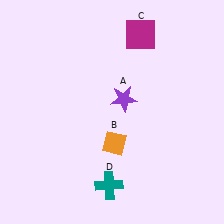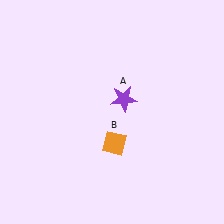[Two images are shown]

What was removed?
The teal cross (D), the magenta square (C) were removed in Image 2.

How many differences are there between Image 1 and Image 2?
There are 2 differences between the two images.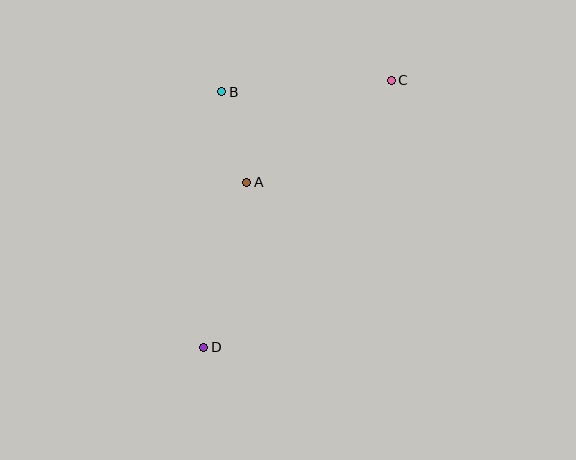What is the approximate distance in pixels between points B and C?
The distance between B and C is approximately 170 pixels.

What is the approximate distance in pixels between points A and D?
The distance between A and D is approximately 170 pixels.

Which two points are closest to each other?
Points A and B are closest to each other.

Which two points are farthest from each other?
Points C and D are farthest from each other.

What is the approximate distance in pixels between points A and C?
The distance between A and C is approximately 177 pixels.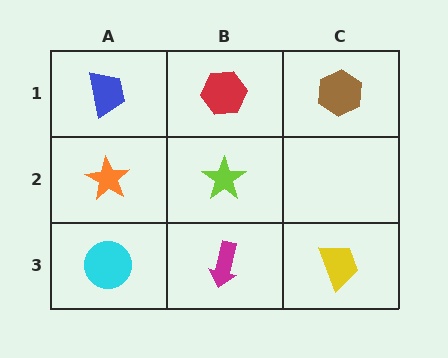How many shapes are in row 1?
3 shapes.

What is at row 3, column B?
A magenta arrow.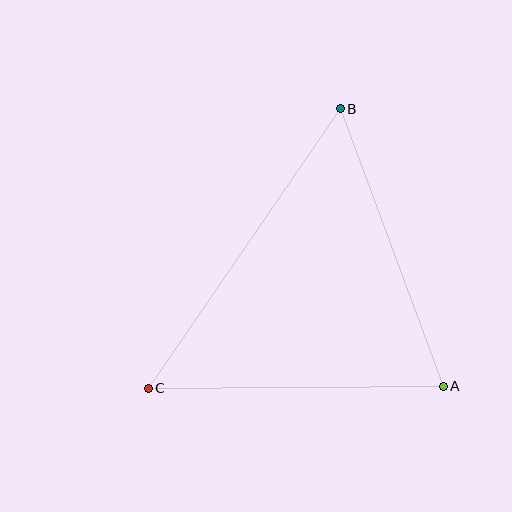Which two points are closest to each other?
Points A and C are closest to each other.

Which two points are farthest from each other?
Points B and C are farthest from each other.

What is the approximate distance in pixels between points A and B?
The distance between A and B is approximately 295 pixels.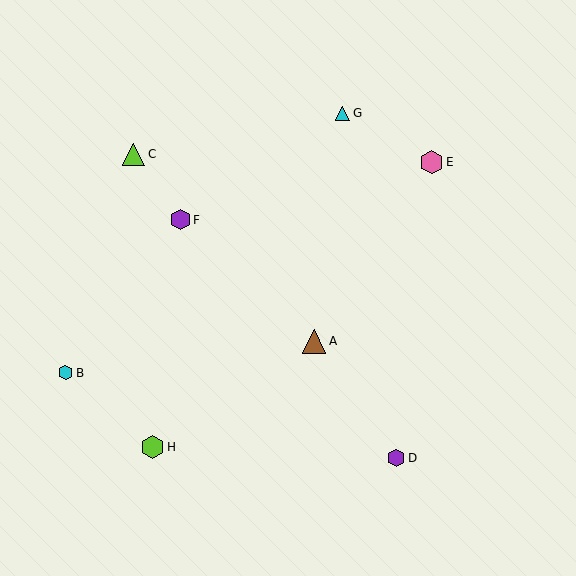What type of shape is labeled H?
Shape H is a lime hexagon.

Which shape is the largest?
The brown triangle (labeled A) is the largest.